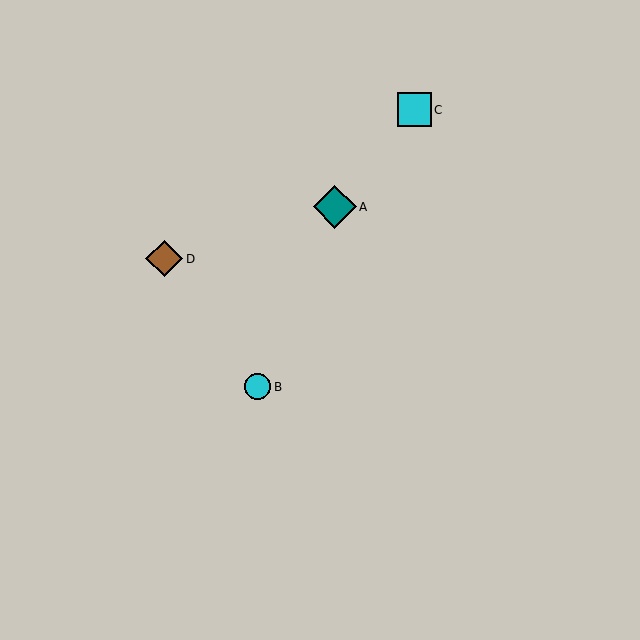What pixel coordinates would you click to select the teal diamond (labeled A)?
Click at (335, 207) to select the teal diamond A.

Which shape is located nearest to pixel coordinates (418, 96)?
The cyan square (labeled C) at (414, 110) is nearest to that location.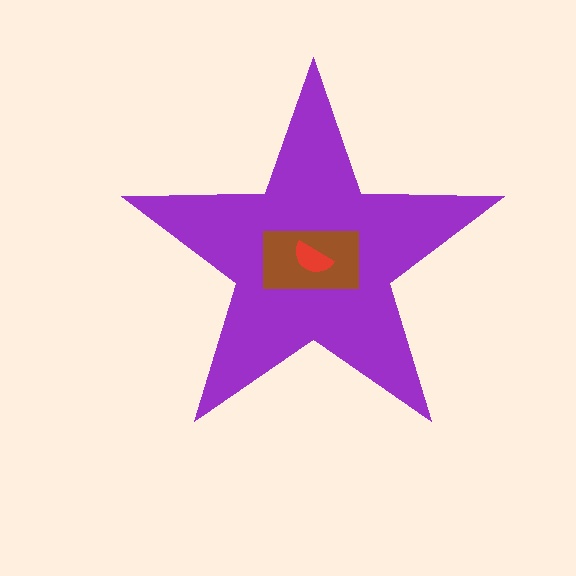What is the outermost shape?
The purple star.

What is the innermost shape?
The red semicircle.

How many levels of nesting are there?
3.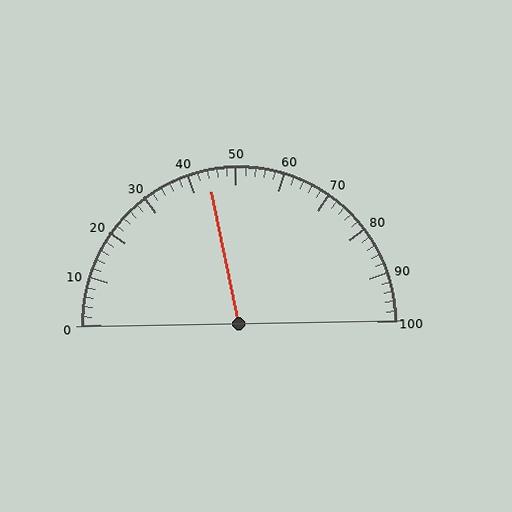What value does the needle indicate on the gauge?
The needle indicates approximately 44.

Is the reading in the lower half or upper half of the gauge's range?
The reading is in the lower half of the range (0 to 100).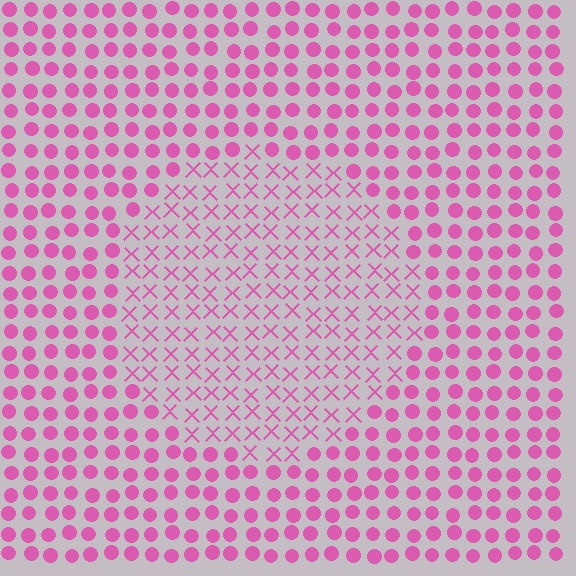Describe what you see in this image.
The image is filled with small pink elements arranged in a uniform grid. A circle-shaped region contains X marks, while the surrounding area contains circles. The boundary is defined purely by the change in element shape.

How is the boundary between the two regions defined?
The boundary is defined by a change in element shape: X marks inside vs. circles outside. All elements share the same color and spacing.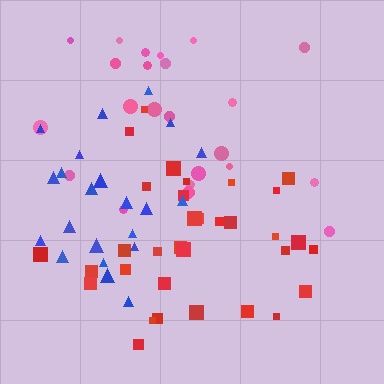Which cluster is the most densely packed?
Red.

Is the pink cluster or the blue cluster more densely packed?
Pink.